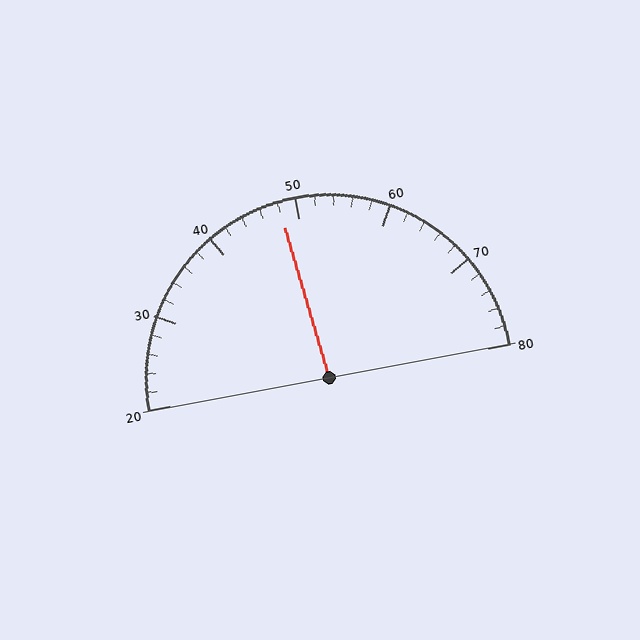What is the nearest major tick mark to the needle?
The nearest major tick mark is 50.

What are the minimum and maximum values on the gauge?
The gauge ranges from 20 to 80.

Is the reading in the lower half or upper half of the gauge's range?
The reading is in the lower half of the range (20 to 80).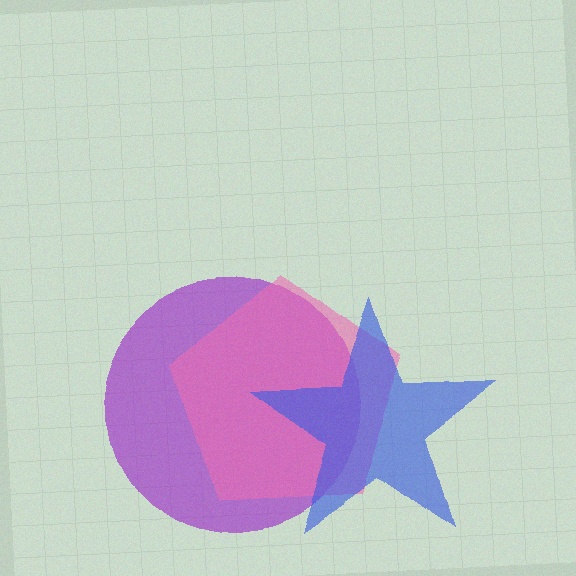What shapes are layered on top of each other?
The layered shapes are: a purple circle, a pink pentagon, a blue star.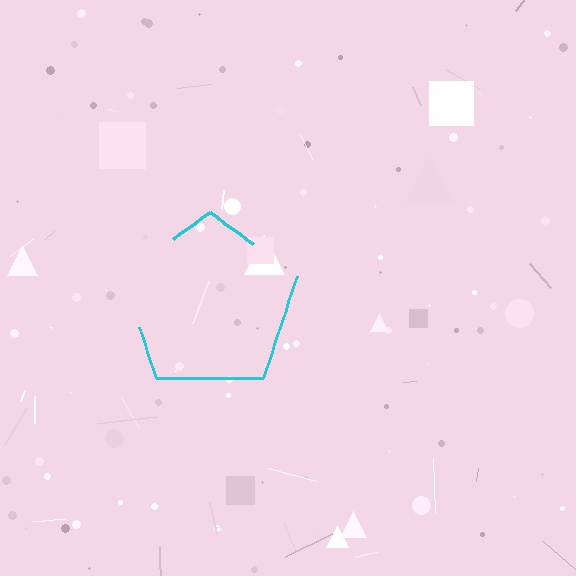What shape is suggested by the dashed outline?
The dashed outline suggests a pentagon.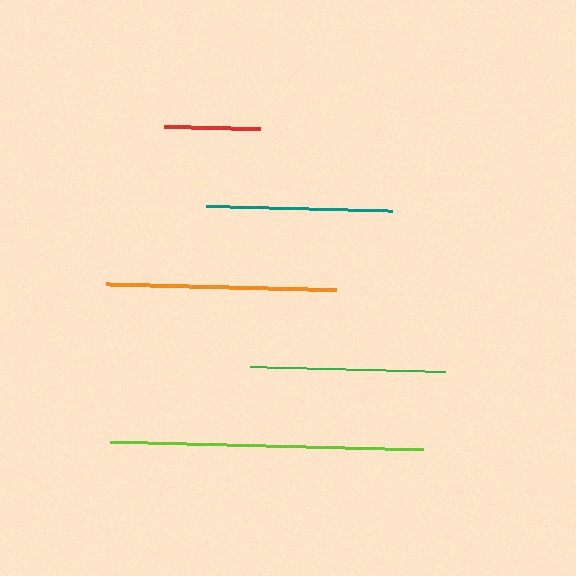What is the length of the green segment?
The green segment is approximately 195 pixels long.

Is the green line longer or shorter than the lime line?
The lime line is longer than the green line.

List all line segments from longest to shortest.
From longest to shortest: lime, orange, green, teal, red.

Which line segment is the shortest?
The red line is the shortest at approximately 96 pixels.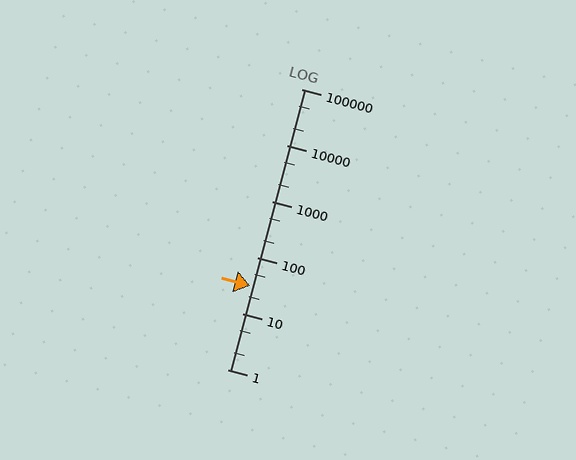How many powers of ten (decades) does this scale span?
The scale spans 5 decades, from 1 to 100000.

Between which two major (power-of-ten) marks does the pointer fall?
The pointer is between 10 and 100.